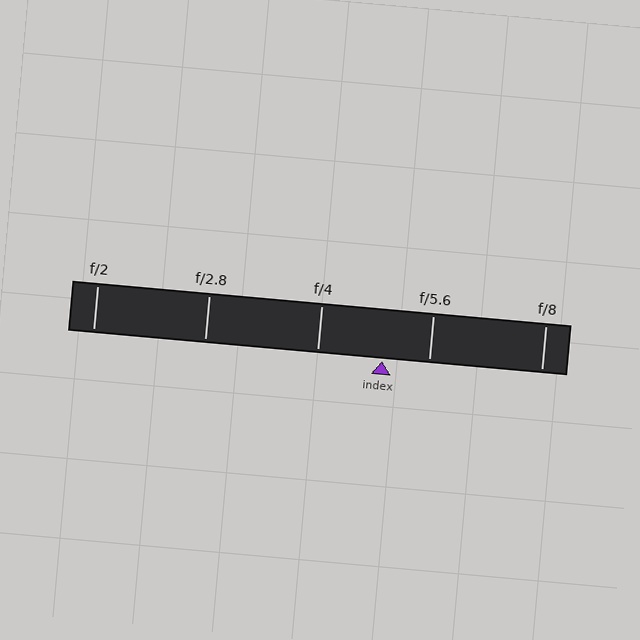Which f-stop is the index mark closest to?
The index mark is closest to f/5.6.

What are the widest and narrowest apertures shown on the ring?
The widest aperture shown is f/2 and the narrowest is f/8.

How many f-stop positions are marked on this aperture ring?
There are 5 f-stop positions marked.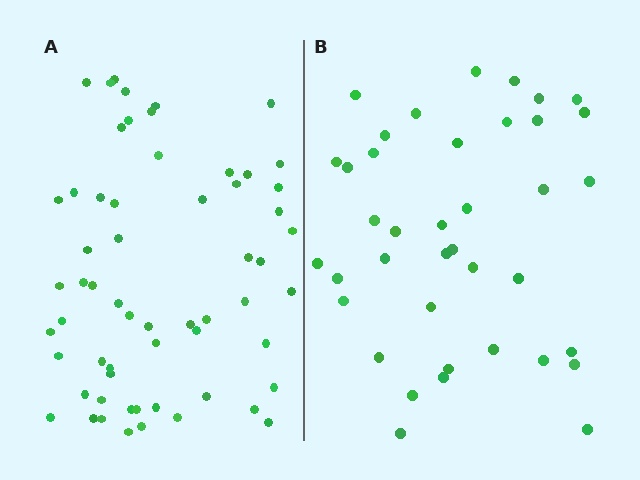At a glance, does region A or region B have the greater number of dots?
Region A (the left region) has more dots.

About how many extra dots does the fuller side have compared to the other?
Region A has approximately 20 more dots than region B.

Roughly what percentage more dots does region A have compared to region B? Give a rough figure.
About 55% more.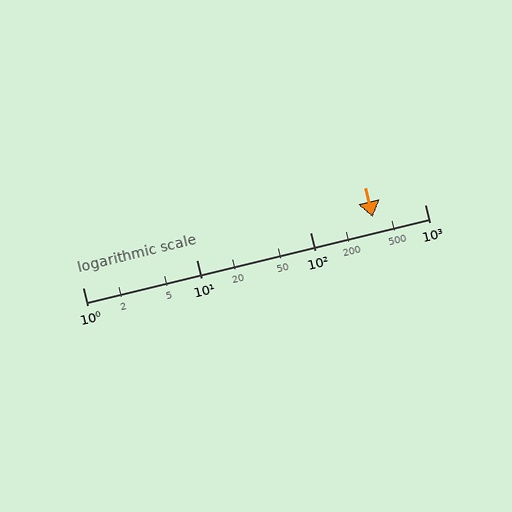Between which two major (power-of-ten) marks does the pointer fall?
The pointer is between 100 and 1000.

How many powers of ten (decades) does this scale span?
The scale spans 3 decades, from 1 to 1000.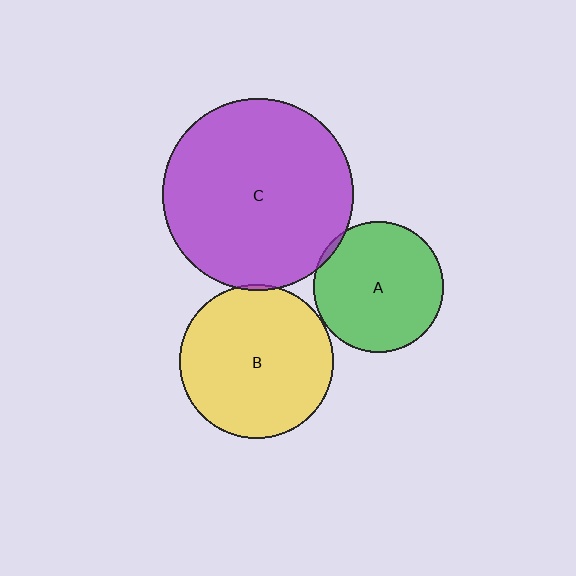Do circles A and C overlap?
Yes.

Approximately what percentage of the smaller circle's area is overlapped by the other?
Approximately 5%.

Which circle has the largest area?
Circle C (purple).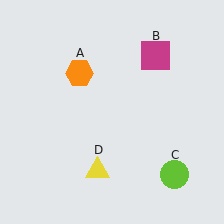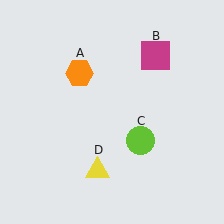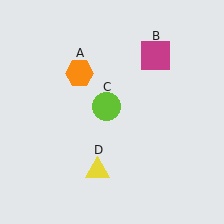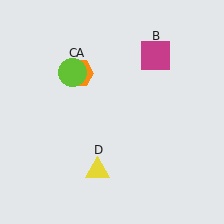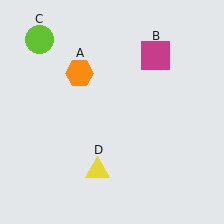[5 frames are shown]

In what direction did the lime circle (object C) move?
The lime circle (object C) moved up and to the left.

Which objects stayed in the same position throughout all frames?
Orange hexagon (object A) and magenta square (object B) and yellow triangle (object D) remained stationary.